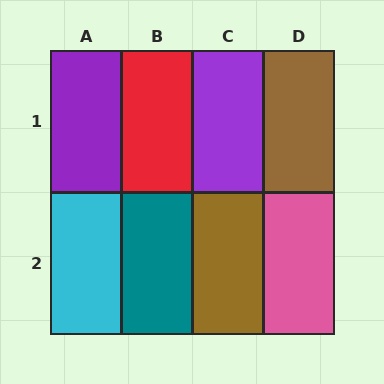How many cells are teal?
1 cell is teal.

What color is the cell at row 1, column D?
Brown.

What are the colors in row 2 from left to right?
Cyan, teal, brown, pink.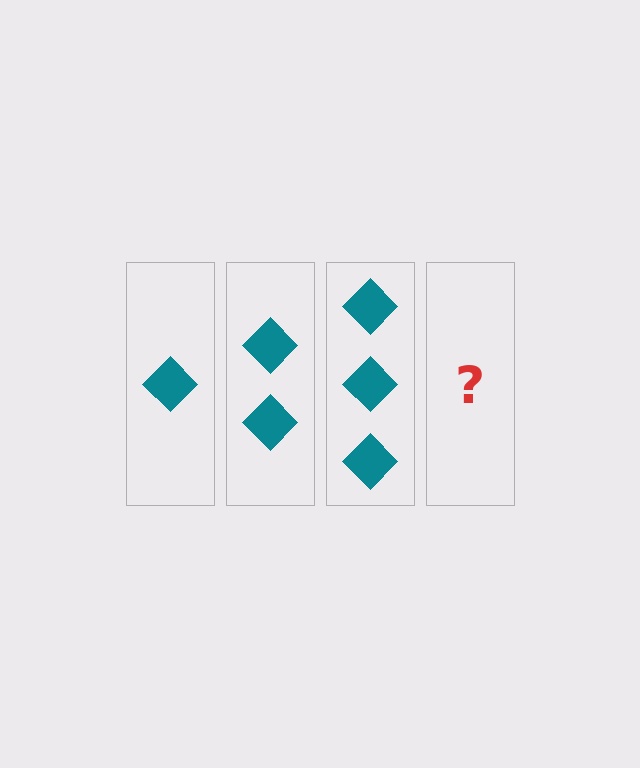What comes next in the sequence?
The next element should be 4 diamonds.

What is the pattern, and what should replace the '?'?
The pattern is that each step adds one more diamond. The '?' should be 4 diamonds.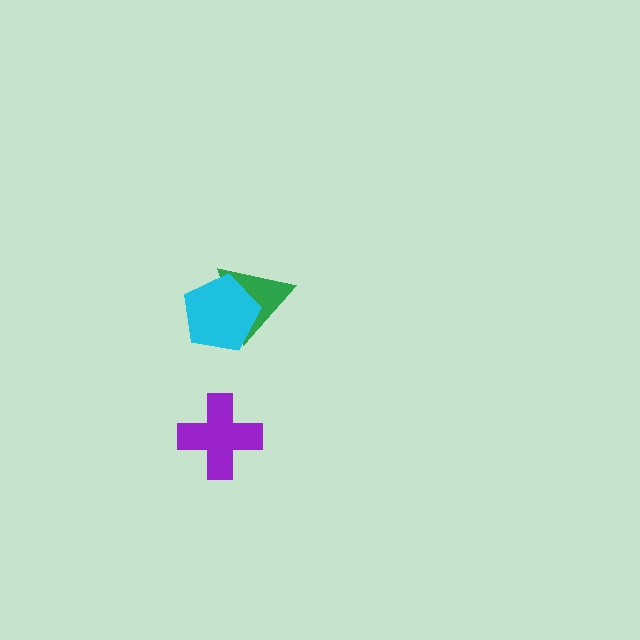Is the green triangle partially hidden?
Yes, it is partially covered by another shape.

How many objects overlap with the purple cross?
0 objects overlap with the purple cross.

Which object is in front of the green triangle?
The cyan pentagon is in front of the green triangle.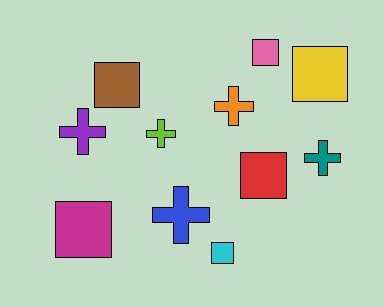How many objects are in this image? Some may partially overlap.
There are 11 objects.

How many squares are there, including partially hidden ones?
There are 6 squares.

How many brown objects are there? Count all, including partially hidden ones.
There is 1 brown object.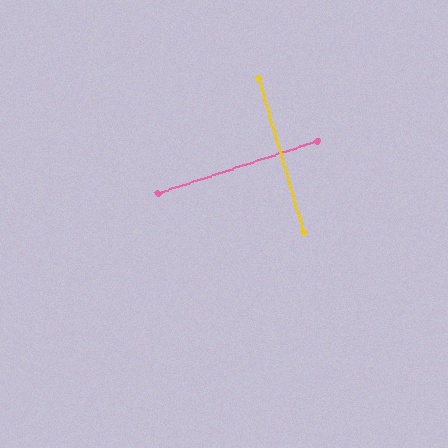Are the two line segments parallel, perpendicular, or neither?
Perpendicular — they meet at approximately 88°.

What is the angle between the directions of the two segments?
Approximately 88 degrees.